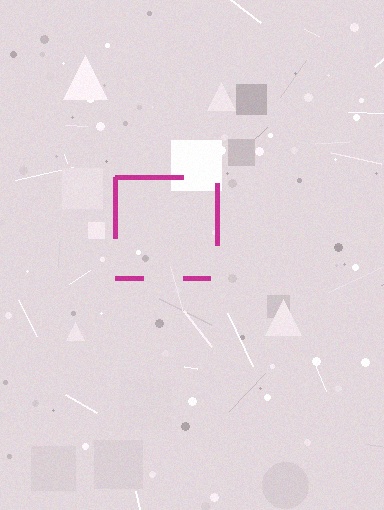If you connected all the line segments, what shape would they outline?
They would outline a square.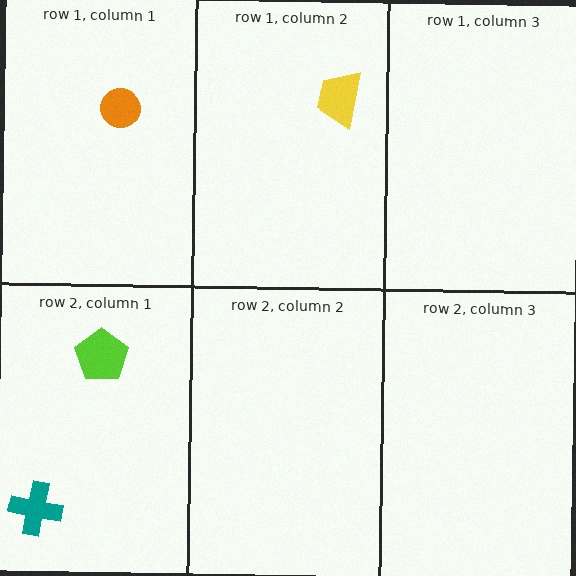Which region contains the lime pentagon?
The row 2, column 1 region.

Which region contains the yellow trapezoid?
The row 1, column 2 region.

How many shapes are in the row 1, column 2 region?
1.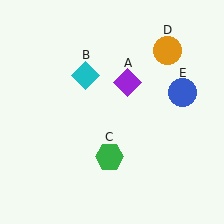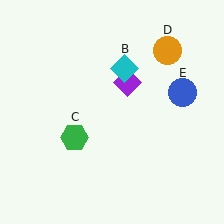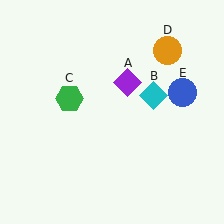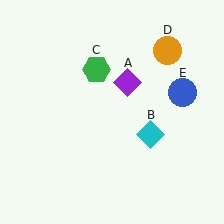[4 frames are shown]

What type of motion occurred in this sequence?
The cyan diamond (object B), green hexagon (object C) rotated clockwise around the center of the scene.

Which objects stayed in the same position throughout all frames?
Purple diamond (object A) and orange circle (object D) and blue circle (object E) remained stationary.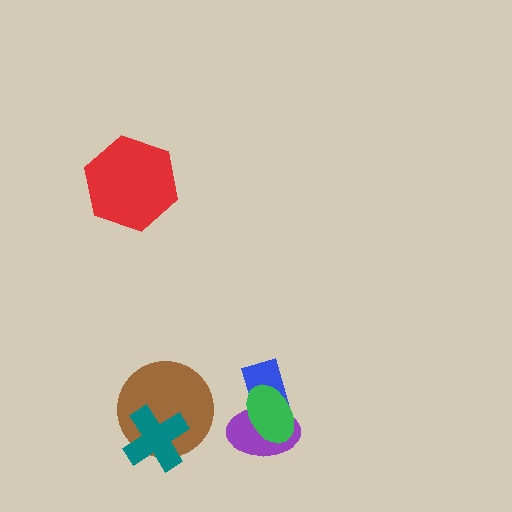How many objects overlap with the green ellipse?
2 objects overlap with the green ellipse.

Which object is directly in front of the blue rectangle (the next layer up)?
The purple ellipse is directly in front of the blue rectangle.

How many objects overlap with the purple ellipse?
2 objects overlap with the purple ellipse.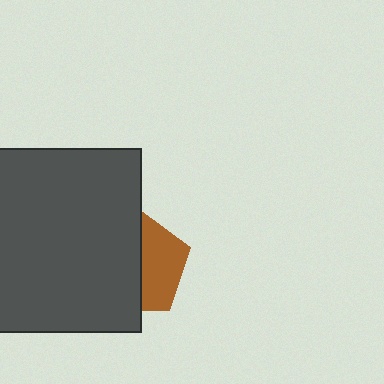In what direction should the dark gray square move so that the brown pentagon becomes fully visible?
The dark gray square should move left. That is the shortest direction to clear the overlap and leave the brown pentagon fully visible.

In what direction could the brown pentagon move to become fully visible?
The brown pentagon could move right. That would shift it out from behind the dark gray square entirely.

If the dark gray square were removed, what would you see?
You would see the complete brown pentagon.